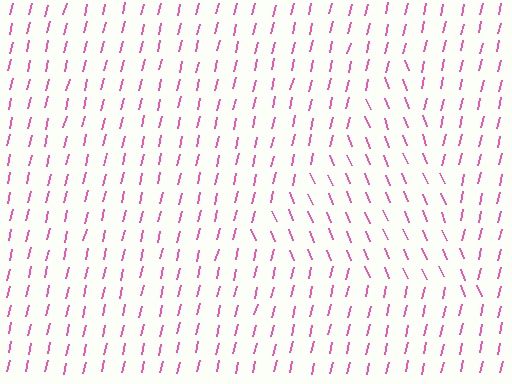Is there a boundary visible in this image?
Yes, there is a texture boundary formed by a change in line orientation.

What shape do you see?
I see a triangle.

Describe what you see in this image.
The image is filled with small pink line segments. A triangle region in the image has lines oriented differently from the surrounding lines, creating a visible texture boundary.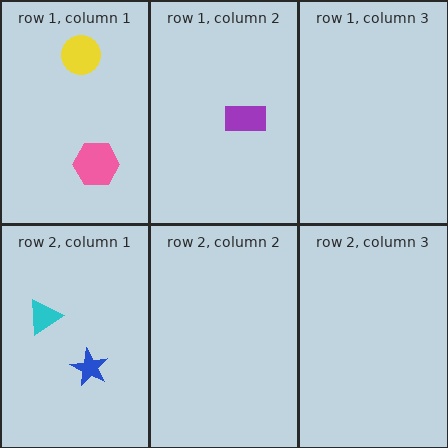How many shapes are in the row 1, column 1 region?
2.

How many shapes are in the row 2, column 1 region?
2.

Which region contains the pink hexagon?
The row 1, column 1 region.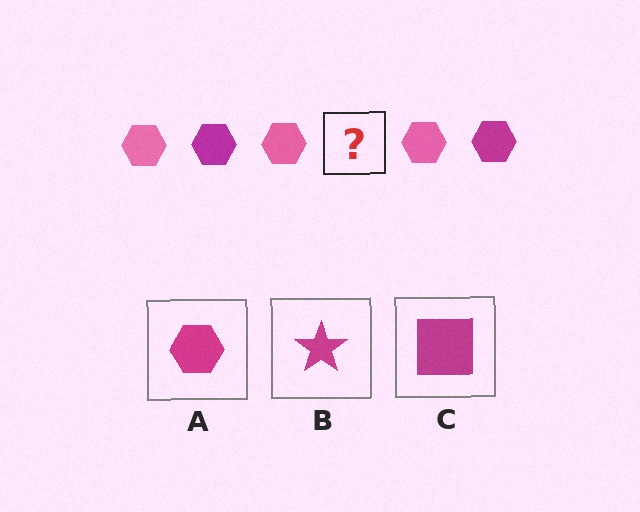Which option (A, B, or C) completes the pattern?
A.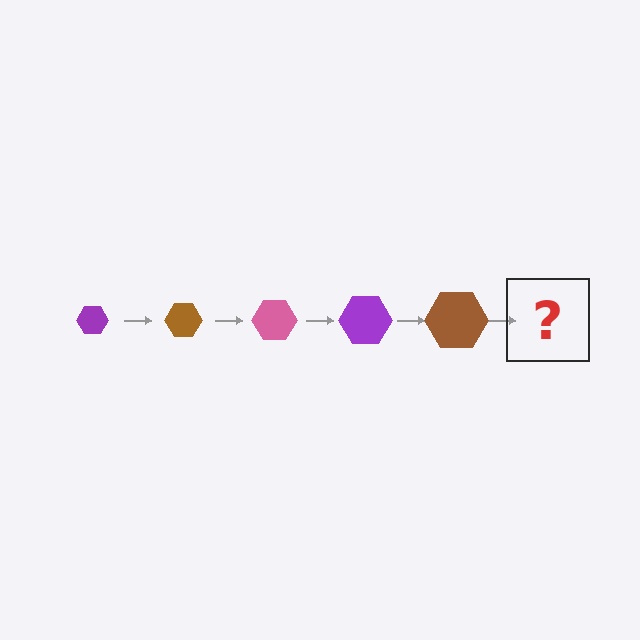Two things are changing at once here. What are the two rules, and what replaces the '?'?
The two rules are that the hexagon grows larger each step and the color cycles through purple, brown, and pink. The '?' should be a pink hexagon, larger than the previous one.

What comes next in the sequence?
The next element should be a pink hexagon, larger than the previous one.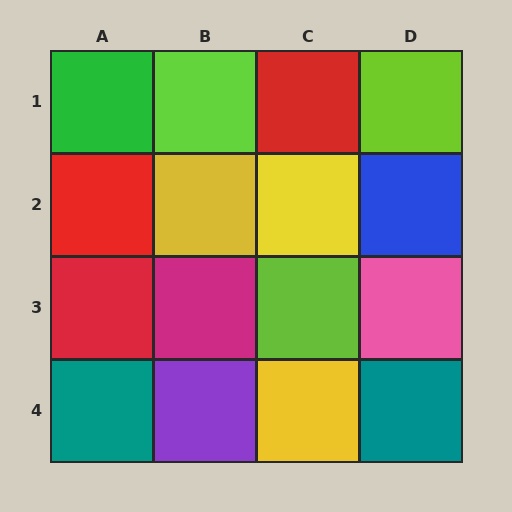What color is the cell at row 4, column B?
Purple.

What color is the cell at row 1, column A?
Green.